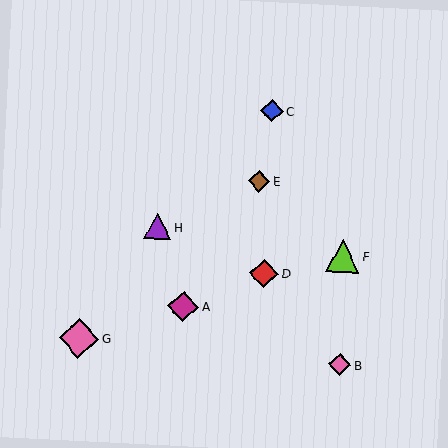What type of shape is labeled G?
Shape G is a pink diamond.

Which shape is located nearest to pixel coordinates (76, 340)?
The pink diamond (labeled G) at (79, 338) is nearest to that location.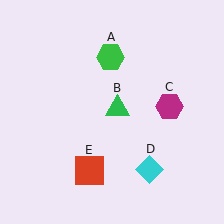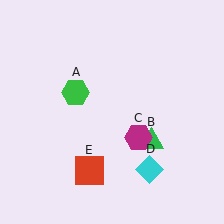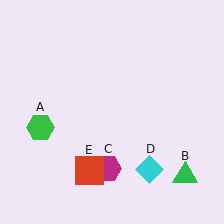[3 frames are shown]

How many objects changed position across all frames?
3 objects changed position: green hexagon (object A), green triangle (object B), magenta hexagon (object C).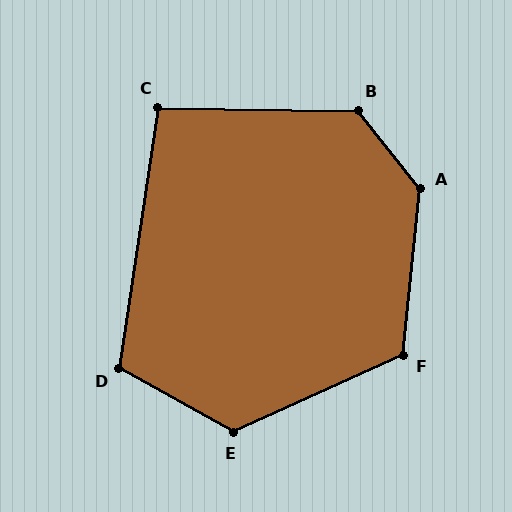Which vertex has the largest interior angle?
A, at approximately 136 degrees.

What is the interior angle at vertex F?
Approximately 120 degrees (obtuse).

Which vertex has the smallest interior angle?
C, at approximately 98 degrees.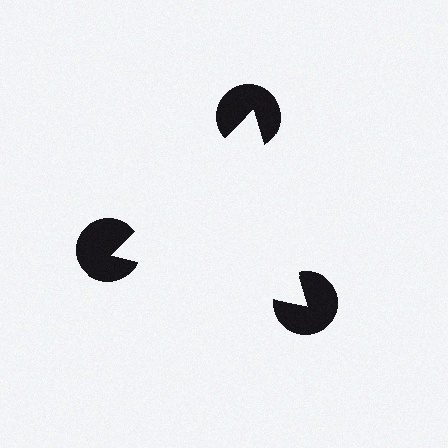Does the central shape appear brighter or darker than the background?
It typically appears slightly brighter than the background, even though no actual brightness change is drawn.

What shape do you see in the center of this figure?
An illusory triangle — its edges are inferred from the aligned wedge cuts in the pac-man discs, not physically drawn.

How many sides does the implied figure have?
3 sides.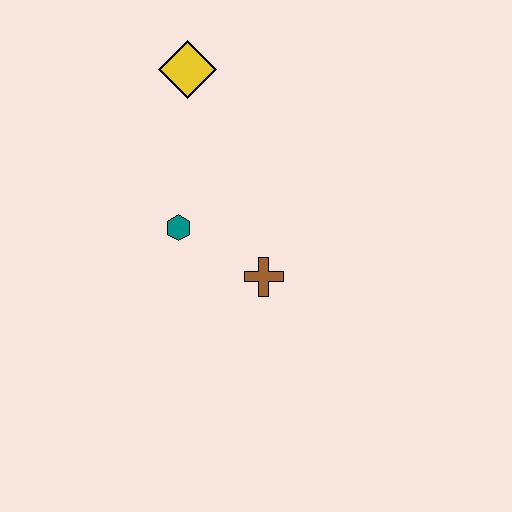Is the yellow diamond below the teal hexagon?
No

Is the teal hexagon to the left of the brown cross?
Yes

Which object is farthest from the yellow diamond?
The brown cross is farthest from the yellow diamond.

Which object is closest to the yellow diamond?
The teal hexagon is closest to the yellow diamond.